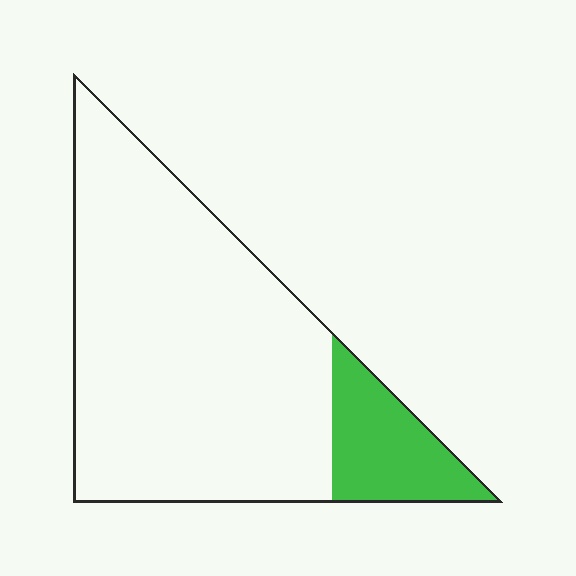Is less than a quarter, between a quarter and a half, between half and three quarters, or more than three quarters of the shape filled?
Less than a quarter.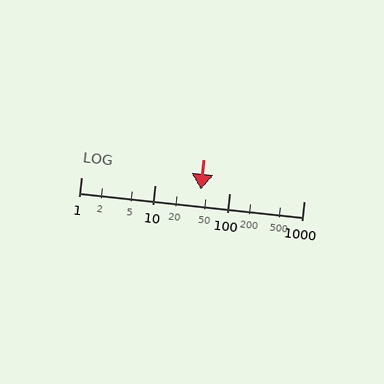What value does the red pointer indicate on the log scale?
The pointer indicates approximately 41.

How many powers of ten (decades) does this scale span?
The scale spans 3 decades, from 1 to 1000.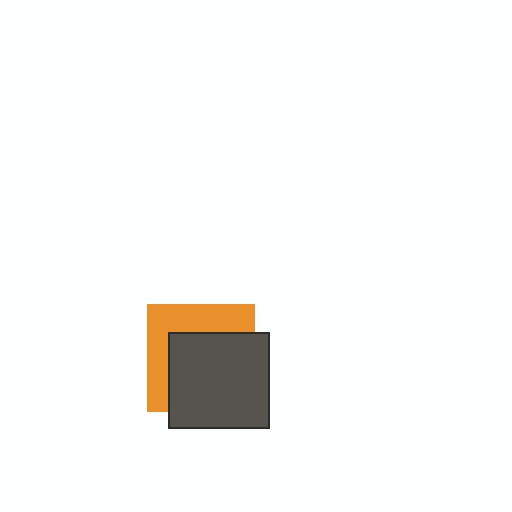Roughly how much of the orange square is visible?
A small part of it is visible (roughly 40%).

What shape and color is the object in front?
The object in front is a dark gray rectangle.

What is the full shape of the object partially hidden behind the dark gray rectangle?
The partially hidden object is an orange square.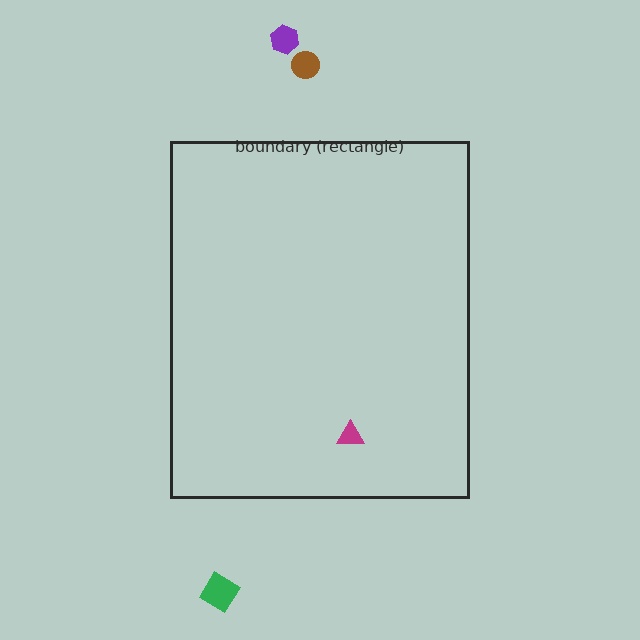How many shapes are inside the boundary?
1 inside, 3 outside.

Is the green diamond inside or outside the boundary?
Outside.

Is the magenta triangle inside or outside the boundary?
Inside.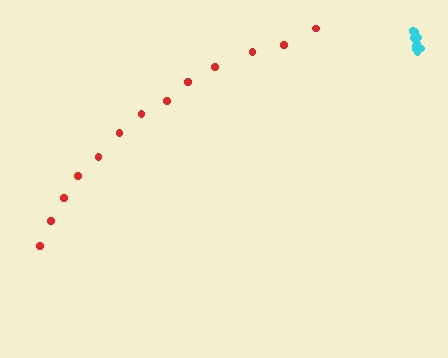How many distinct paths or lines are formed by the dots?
There are 2 distinct paths.